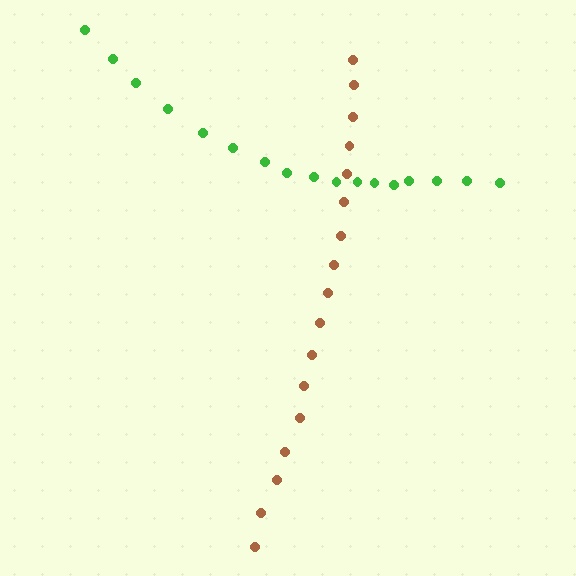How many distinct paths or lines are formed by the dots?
There are 2 distinct paths.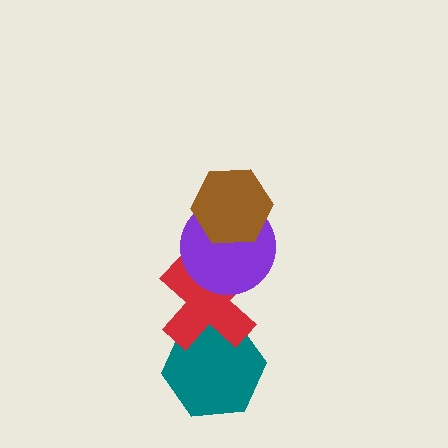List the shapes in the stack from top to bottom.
From top to bottom: the brown hexagon, the purple circle, the red cross, the teal hexagon.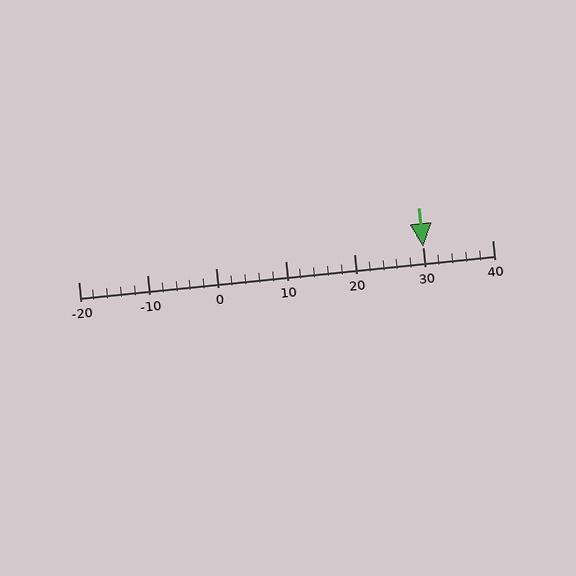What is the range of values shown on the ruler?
The ruler shows values from -20 to 40.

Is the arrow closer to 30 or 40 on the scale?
The arrow is closer to 30.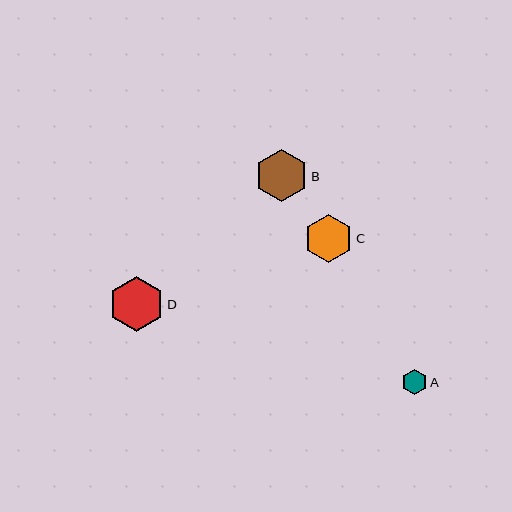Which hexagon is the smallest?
Hexagon A is the smallest with a size of approximately 26 pixels.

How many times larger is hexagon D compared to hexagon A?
Hexagon D is approximately 2.1 times the size of hexagon A.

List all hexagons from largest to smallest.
From largest to smallest: D, B, C, A.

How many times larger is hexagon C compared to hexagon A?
Hexagon C is approximately 1.9 times the size of hexagon A.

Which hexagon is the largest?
Hexagon D is the largest with a size of approximately 55 pixels.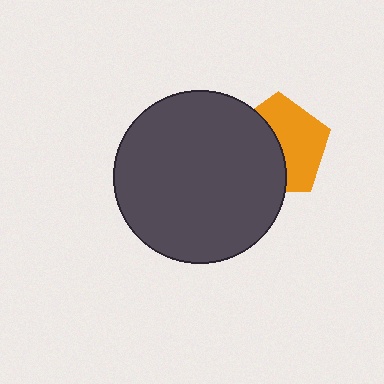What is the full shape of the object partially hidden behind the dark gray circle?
The partially hidden object is an orange pentagon.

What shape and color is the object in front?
The object in front is a dark gray circle.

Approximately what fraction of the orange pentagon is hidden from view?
Roughly 48% of the orange pentagon is hidden behind the dark gray circle.